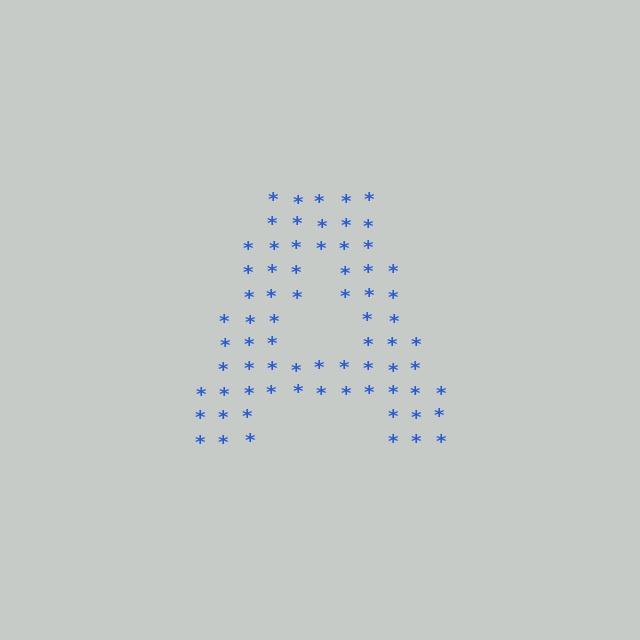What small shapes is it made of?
It is made of small asterisks.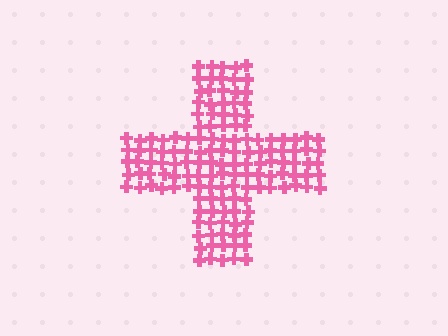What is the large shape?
The large shape is a cross.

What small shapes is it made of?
It is made of small crosses.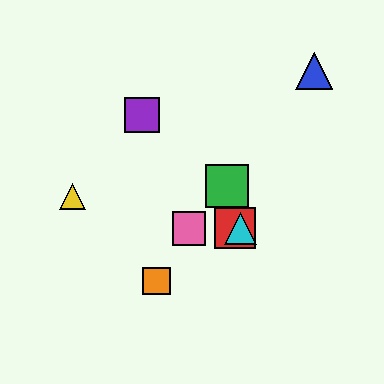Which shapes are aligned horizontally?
The red square, the cyan triangle, the pink square are aligned horizontally.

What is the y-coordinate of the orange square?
The orange square is at y≈281.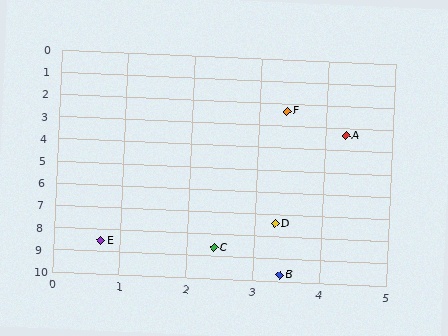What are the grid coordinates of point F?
Point F is at approximately (3.4, 2.3).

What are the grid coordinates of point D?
Point D is at approximately (3.3, 7.4).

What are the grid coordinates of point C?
Point C is at approximately (2.4, 8.6).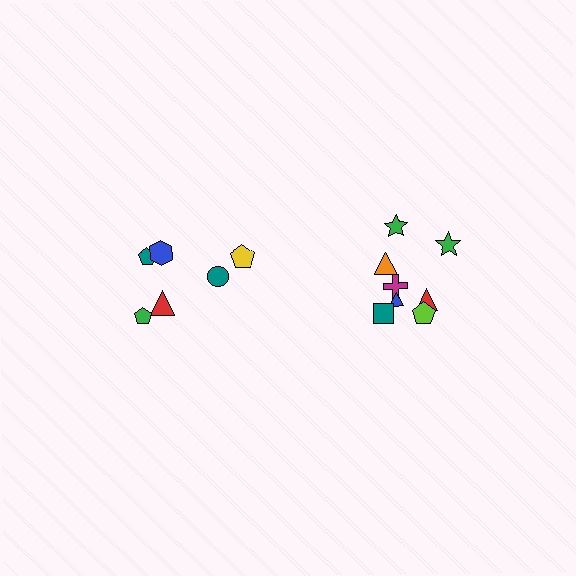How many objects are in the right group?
There are 8 objects.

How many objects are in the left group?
There are 6 objects.